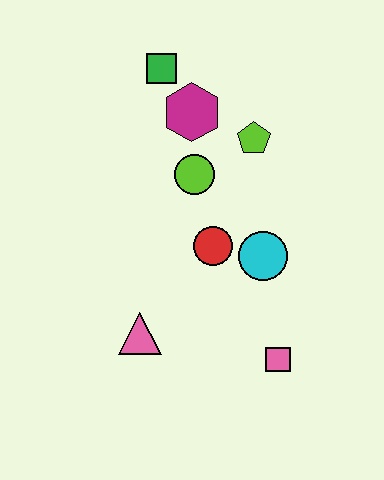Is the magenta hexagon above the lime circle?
Yes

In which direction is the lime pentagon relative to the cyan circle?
The lime pentagon is above the cyan circle.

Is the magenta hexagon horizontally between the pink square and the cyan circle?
No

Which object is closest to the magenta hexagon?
The green square is closest to the magenta hexagon.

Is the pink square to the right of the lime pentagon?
Yes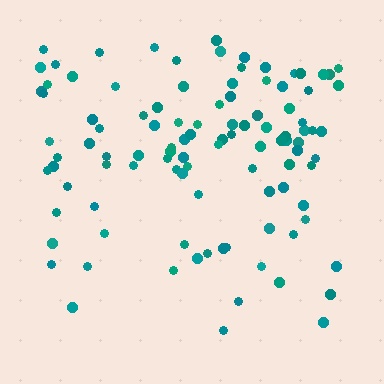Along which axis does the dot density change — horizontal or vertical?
Vertical.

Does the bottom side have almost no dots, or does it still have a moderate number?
Still a moderate number, just noticeably fewer than the top.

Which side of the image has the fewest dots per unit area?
The bottom.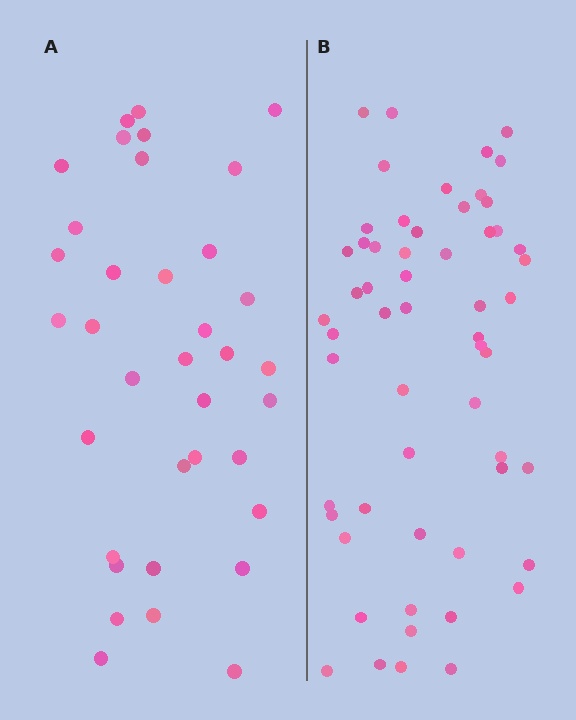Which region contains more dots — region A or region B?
Region B (the right region) has more dots.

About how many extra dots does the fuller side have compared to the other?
Region B has approximately 20 more dots than region A.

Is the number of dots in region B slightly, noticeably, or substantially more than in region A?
Region B has substantially more. The ratio is roughly 1.6 to 1.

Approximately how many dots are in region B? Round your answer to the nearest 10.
About 60 dots. (The exact count is 57, which rounds to 60.)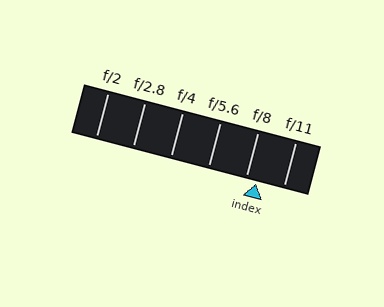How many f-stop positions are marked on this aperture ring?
There are 6 f-stop positions marked.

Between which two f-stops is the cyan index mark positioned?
The index mark is between f/8 and f/11.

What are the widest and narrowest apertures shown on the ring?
The widest aperture shown is f/2 and the narrowest is f/11.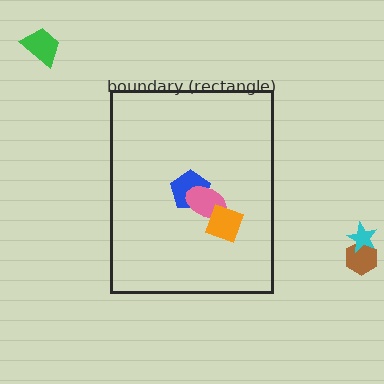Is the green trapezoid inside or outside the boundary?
Outside.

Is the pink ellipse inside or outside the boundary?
Inside.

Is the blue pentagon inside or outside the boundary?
Inside.